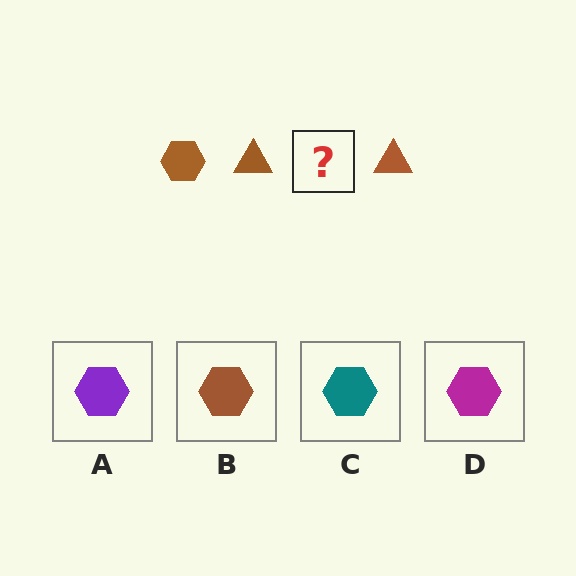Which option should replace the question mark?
Option B.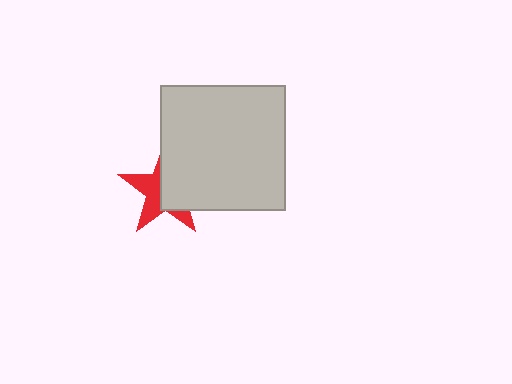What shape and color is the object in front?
The object in front is a light gray square.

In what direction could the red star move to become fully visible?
The red star could move left. That would shift it out from behind the light gray square entirely.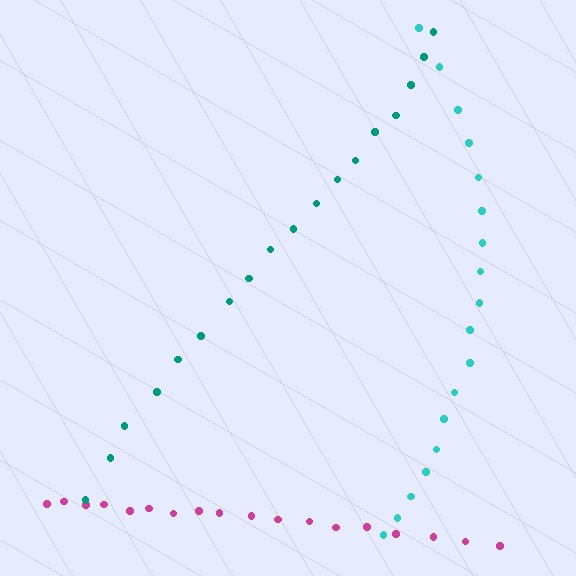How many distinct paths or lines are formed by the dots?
There are 3 distinct paths.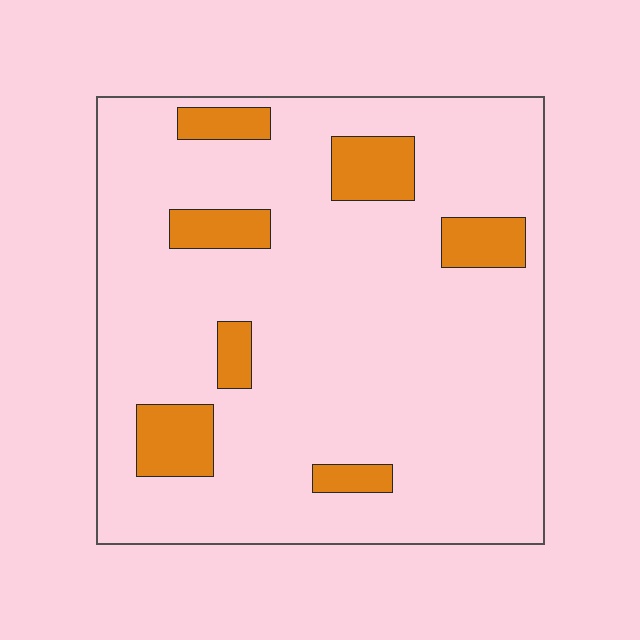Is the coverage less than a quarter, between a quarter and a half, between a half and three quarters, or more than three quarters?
Less than a quarter.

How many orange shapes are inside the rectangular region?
7.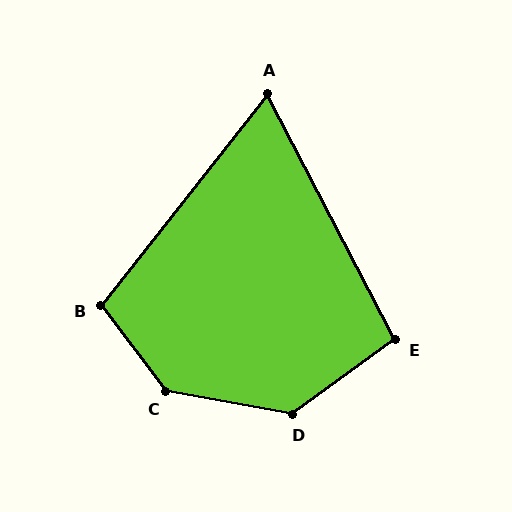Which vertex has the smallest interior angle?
A, at approximately 66 degrees.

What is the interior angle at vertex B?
Approximately 105 degrees (obtuse).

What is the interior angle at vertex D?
Approximately 134 degrees (obtuse).